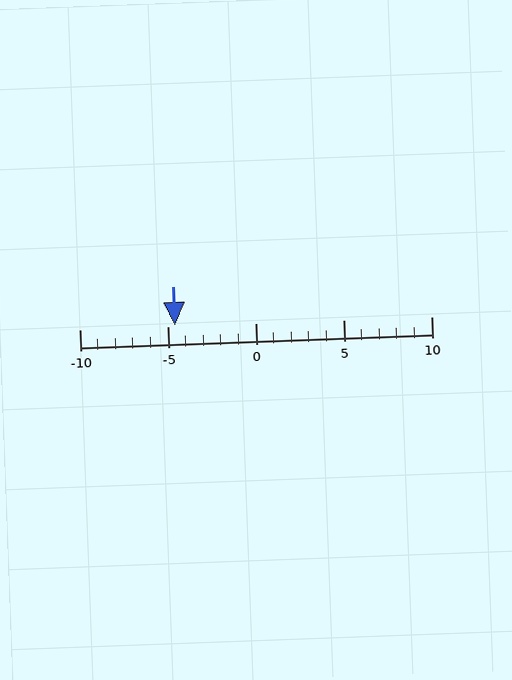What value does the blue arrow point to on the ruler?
The blue arrow points to approximately -5.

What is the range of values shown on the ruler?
The ruler shows values from -10 to 10.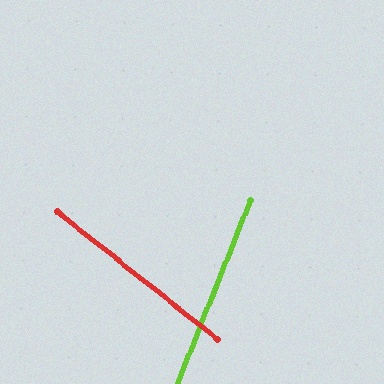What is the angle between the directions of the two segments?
Approximately 73 degrees.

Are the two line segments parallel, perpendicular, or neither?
Neither parallel nor perpendicular — they differ by about 73°.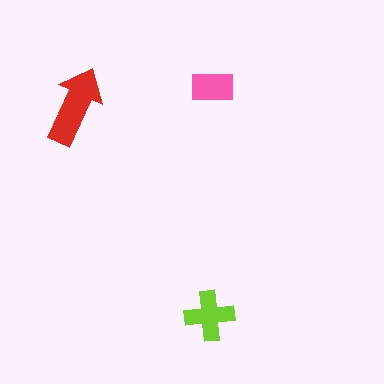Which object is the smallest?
The pink rectangle.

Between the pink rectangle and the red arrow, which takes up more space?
The red arrow.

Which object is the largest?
The red arrow.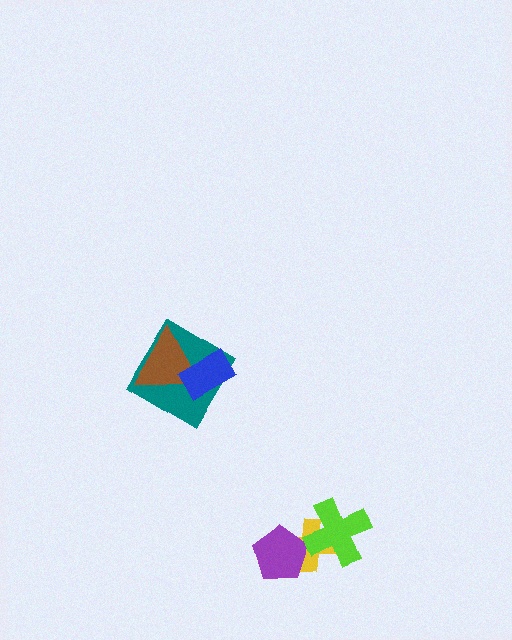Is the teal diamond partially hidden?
Yes, it is partially covered by another shape.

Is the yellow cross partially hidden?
Yes, it is partially covered by another shape.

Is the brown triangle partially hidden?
Yes, it is partially covered by another shape.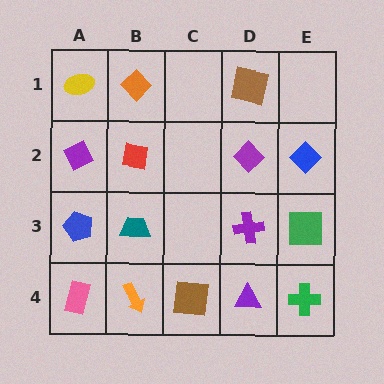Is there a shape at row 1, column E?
No, that cell is empty.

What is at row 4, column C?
A brown square.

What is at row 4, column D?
A purple triangle.